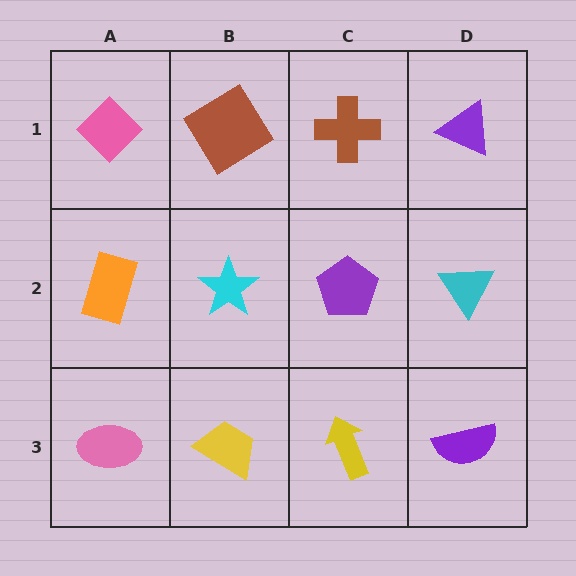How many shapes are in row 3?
4 shapes.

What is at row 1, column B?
A brown diamond.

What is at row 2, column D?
A cyan triangle.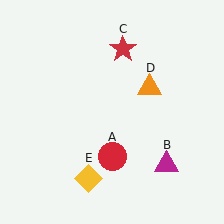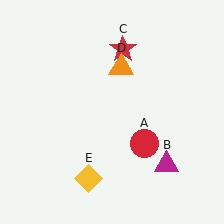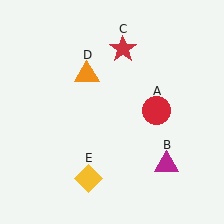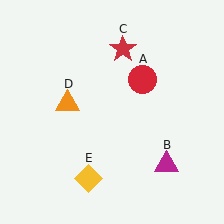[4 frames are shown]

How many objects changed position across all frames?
2 objects changed position: red circle (object A), orange triangle (object D).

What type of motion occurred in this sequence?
The red circle (object A), orange triangle (object D) rotated counterclockwise around the center of the scene.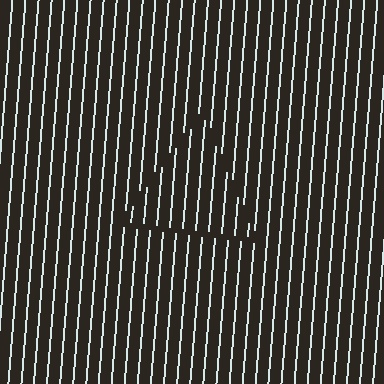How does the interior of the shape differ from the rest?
The interior of the shape contains the same grating, shifted by half a period — the contour is defined by the phase discontinuity where line-ends from the inner and outer gratings abut.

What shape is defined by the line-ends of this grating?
An illusory triangle. The interior of the shape contains the same grating, shifted by half a period — the contour is defined by the phase discontinuity where line-ends from the inner and outer gratings abut.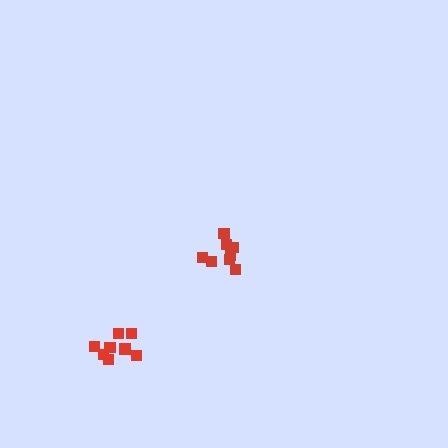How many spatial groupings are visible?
There are 2 spatial groupings.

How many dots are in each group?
Group 1: 8 dots, Group 2: 8 dots (16 total).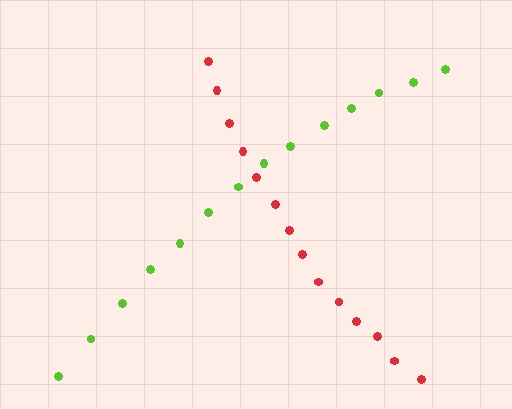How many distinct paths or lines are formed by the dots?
There are 2 distinct paths.